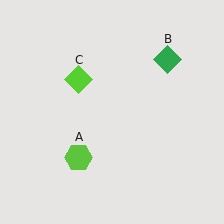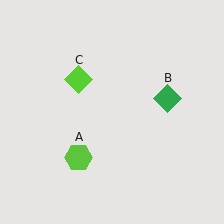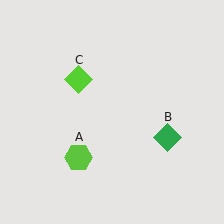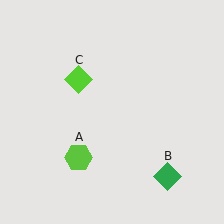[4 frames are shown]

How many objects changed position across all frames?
1 object changed position: green diamond (object B).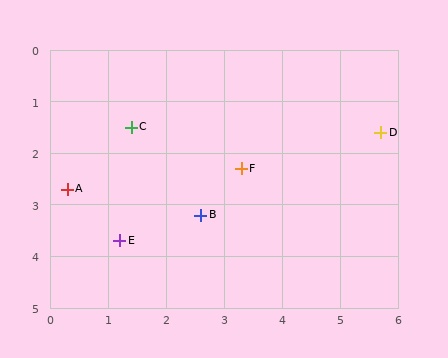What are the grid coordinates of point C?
Point C is at approximately (1.4, 1.5).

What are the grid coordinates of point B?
Point B is at approximately (2.6, 3.2).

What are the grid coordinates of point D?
Point D is at approximately (5.7, 1.6).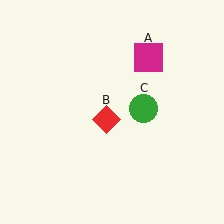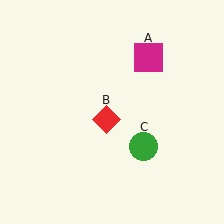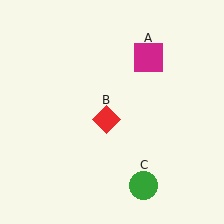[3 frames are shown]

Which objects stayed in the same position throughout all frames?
Magenta square (object A) and red diamond (object B) remained stationary.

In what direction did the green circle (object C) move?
The green circle (object C) moved down.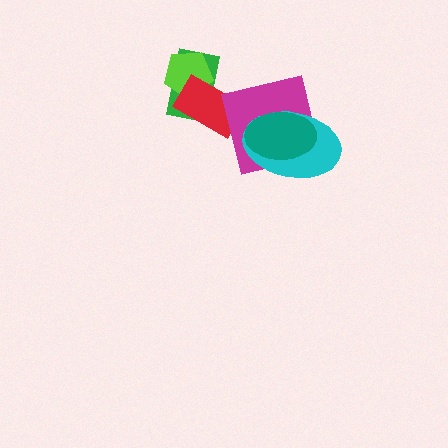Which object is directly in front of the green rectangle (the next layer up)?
The lime pentagon is directly in front of the green rectangle.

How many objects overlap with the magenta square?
3 objects overlap with the magenta square.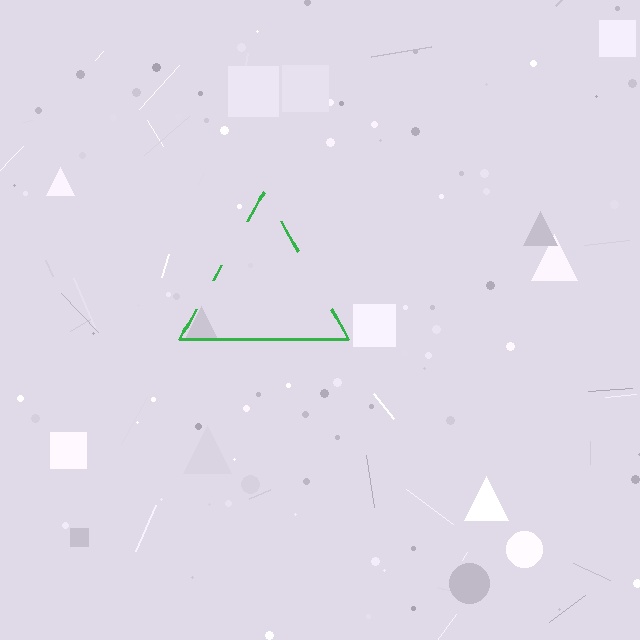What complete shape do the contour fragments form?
The contour fragments form a triangle.